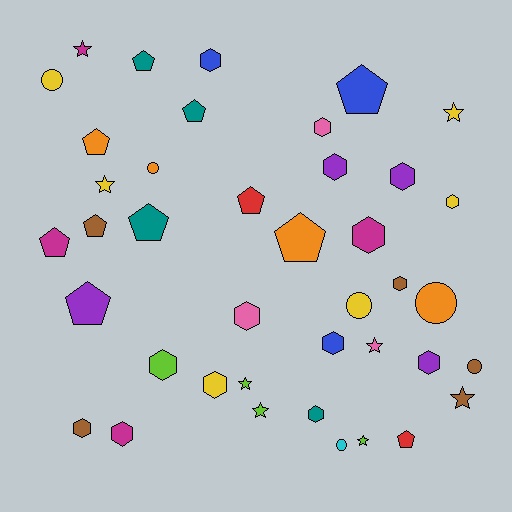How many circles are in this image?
There are 6 circles.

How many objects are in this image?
There are 40 objects.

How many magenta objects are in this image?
There are 4 magenta objects.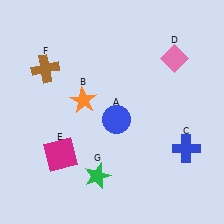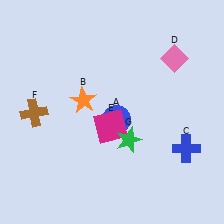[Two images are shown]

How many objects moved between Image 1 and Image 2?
3 objects moved between the two images.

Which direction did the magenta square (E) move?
The magenta square (E) moved right.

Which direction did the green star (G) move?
The green star (G) moved up.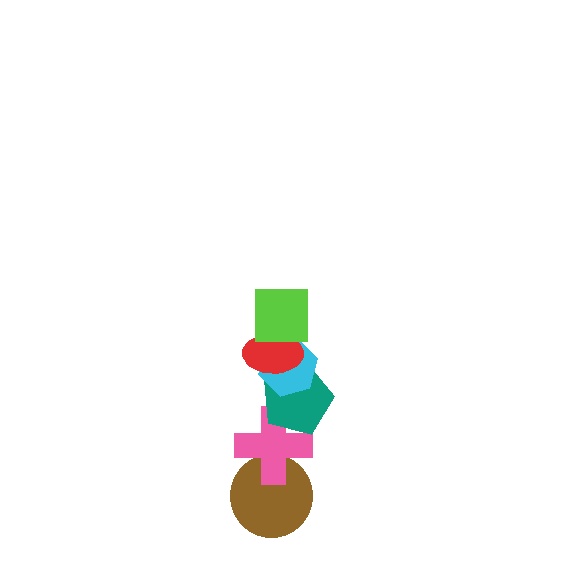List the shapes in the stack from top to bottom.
From top to bottom: the lime square, the red ellipse, the cyan hexagon, the teal pentagon, the pink cross, the brown circle.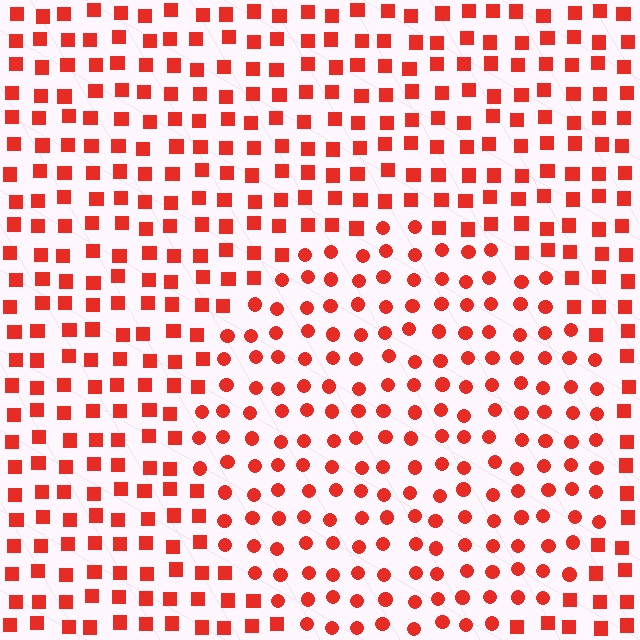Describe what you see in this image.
The image is filled with small red elements arranged in a uniform grid. A circle-shaped region contains circles, while the surrounding area contains squares. The boundary is defined purely by the change in element shape.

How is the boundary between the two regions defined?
The boundary is defined by a change in element shape: circles inside vs. squares outside. All elements share the same color and spacing.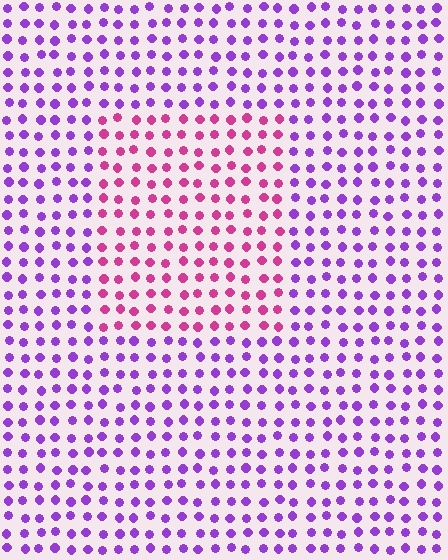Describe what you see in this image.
The image is filled with small purple elements in a uniform arrangement. A rectangle-shaped region is visible where the elements are tinted to a slightly different hue, forming a subtle color boundary.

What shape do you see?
I see a rectangle.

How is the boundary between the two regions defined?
The boundary is defined purely by a slight shift in hue (about 48 degrees). Spacing, size, and orientation are identical on both sides.